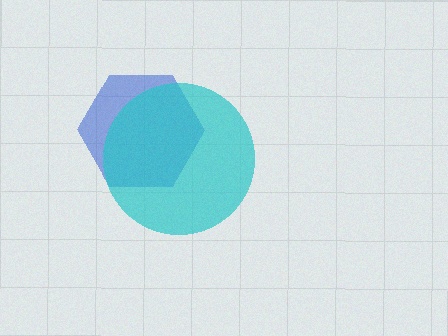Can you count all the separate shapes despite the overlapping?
Yes, there are 2 separate shapes.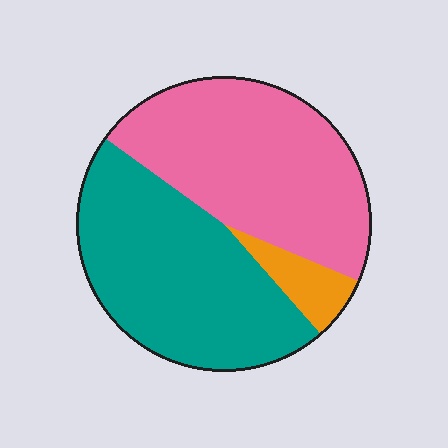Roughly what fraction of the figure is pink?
Pink covers 46% of the figure.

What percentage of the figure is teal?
Teal takes up between a quarter and a half of the figure.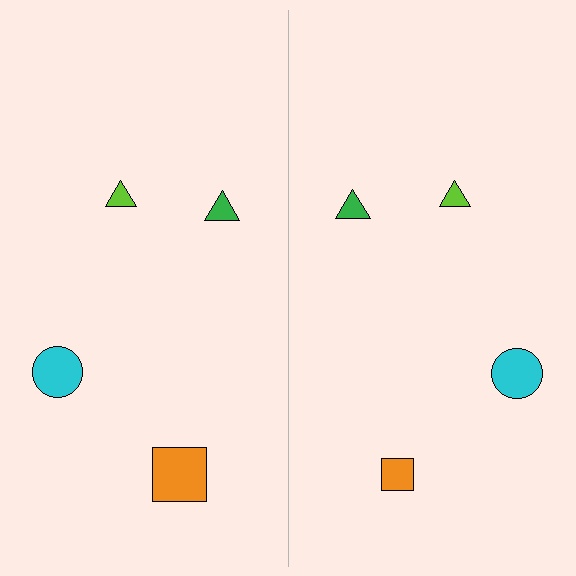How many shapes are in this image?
There are 8 shapes in this image.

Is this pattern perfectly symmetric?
No, the pattern is not perfectly symmetric. The orange square on the right side has a different size than its mirror counterpart.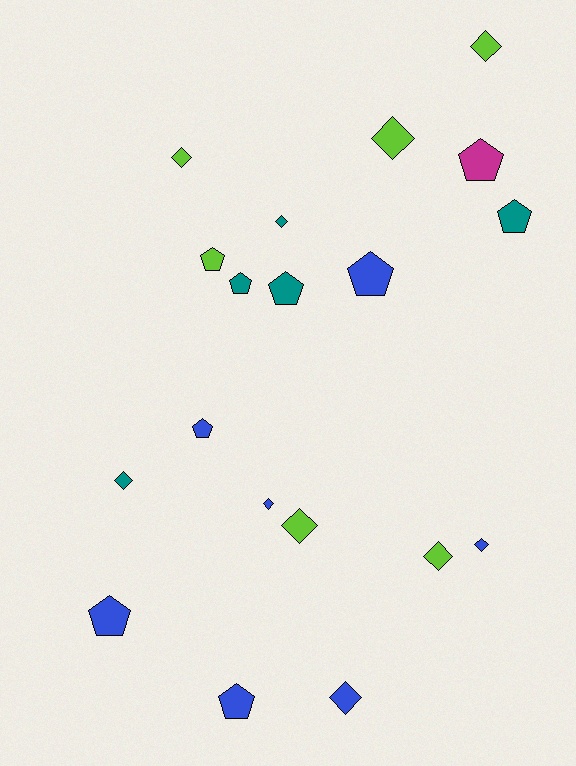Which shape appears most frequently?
Diamond, with 10 objects.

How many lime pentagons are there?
There is 1 lime pentagon.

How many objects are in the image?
There are 19 objects.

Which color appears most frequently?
Blue, with 7 objects.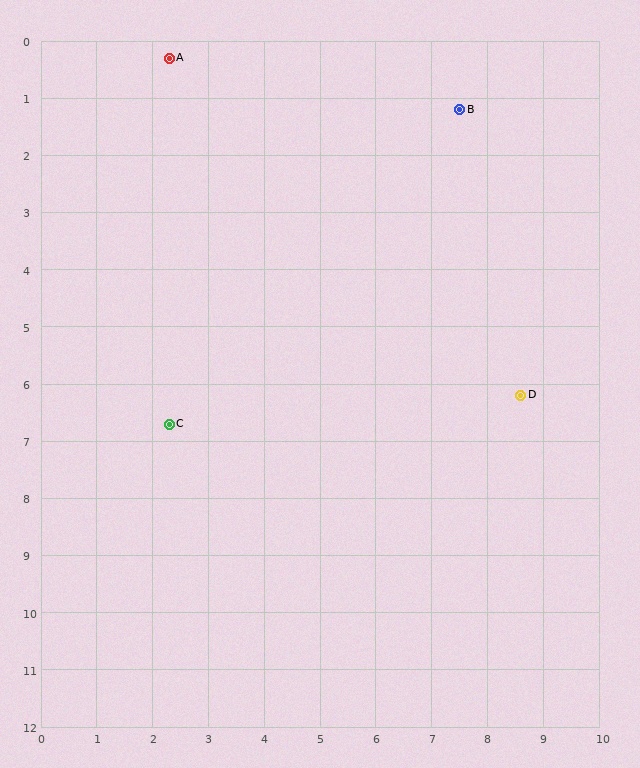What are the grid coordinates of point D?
Point D is at approximately (8.6, 6.2).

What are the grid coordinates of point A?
Point A is at approximately (2.3, 0.3).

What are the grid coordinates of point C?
Point C is at approximately (2.3, 6.7).